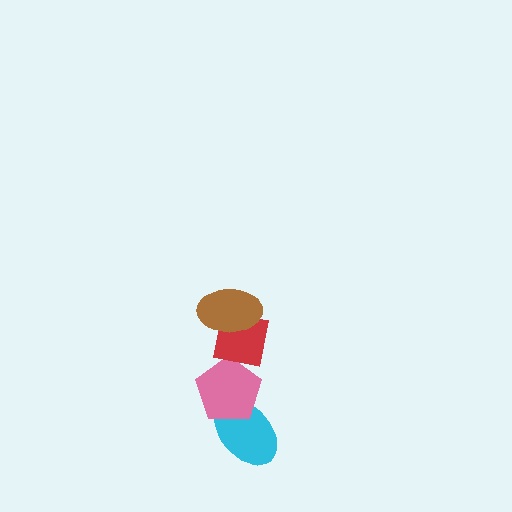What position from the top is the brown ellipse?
The brown ellipse is 1st from the top.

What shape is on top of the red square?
The brown ellipse is on top of the red square.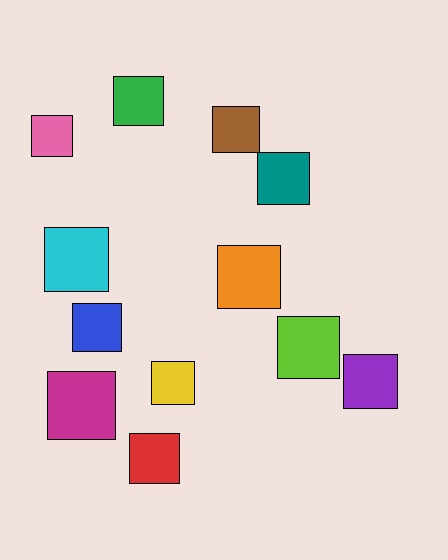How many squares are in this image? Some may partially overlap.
There are 12 squares.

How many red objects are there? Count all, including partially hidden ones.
There is 1 red object.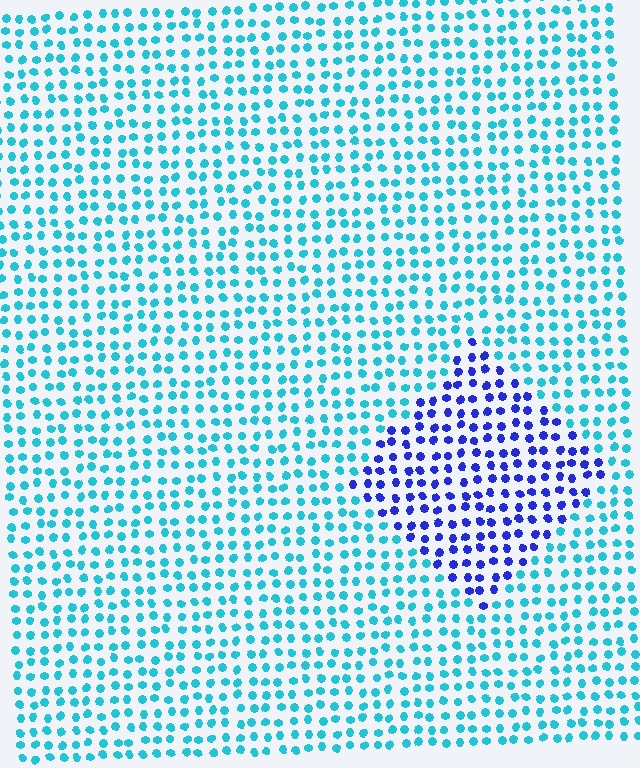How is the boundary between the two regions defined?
The boundary is defined purely by a slight shift in hue (about 52 degrees). Spacing, size, and orientation are identical on both sides.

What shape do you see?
I see a diamond.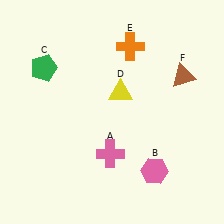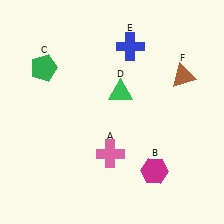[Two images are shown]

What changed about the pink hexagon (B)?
In Image 1, B is pink. In Image 2, it changed to magenta.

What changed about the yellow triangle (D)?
In Image 1, D is yellow. In Image 2, it changed to green.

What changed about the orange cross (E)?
In Image 1, E is orange. In Image 2, it changed to blue.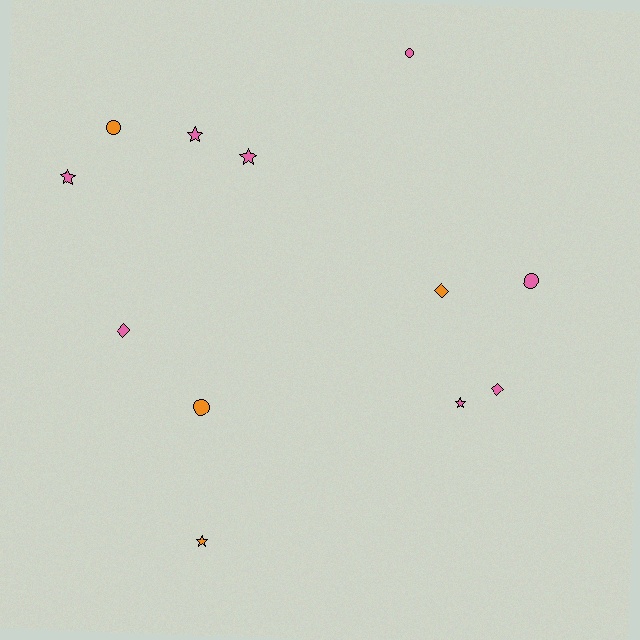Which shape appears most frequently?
Star, with 5 objects.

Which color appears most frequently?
Pink, with 8 objects.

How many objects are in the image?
There are 12 objects.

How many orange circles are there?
There are 2 orange circles.